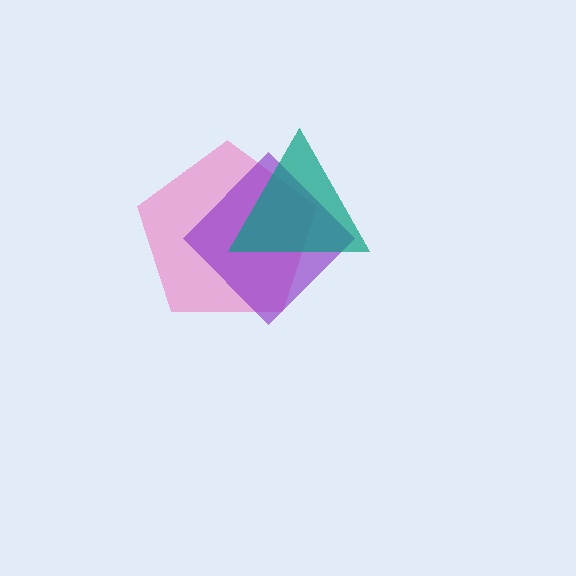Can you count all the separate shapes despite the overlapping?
Yes, there are 3 separate shapes.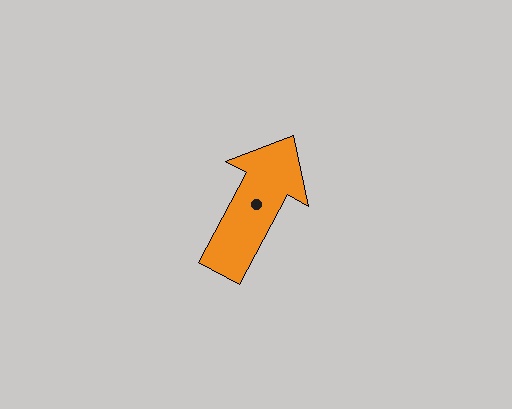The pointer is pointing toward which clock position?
Roughly 1 o'clock.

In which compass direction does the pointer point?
Northeast.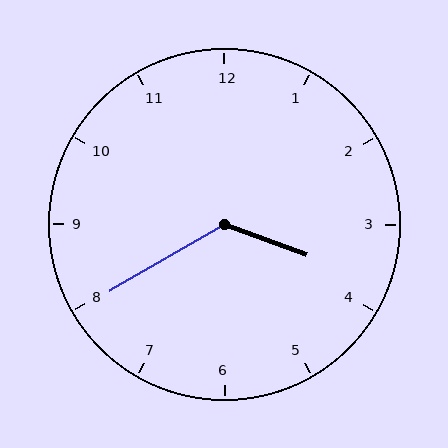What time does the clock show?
3:40.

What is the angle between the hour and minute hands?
Approximately 130 degrees.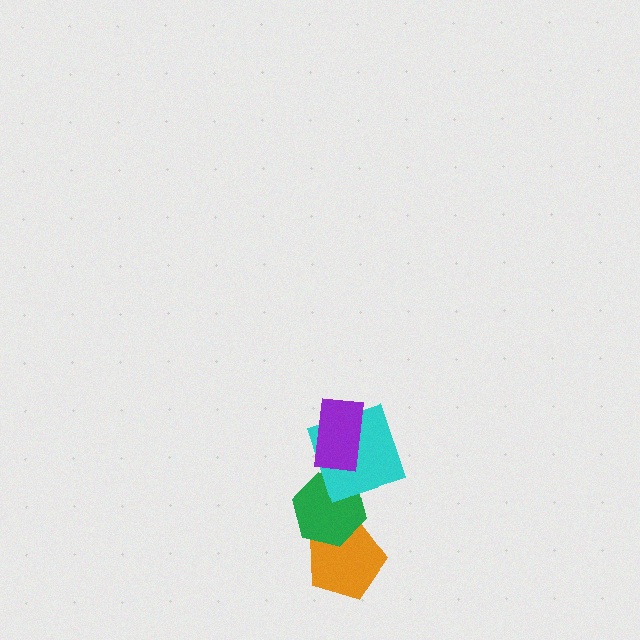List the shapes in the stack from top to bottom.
From top to bottom: the purple rectangle, the cyan square, the green hexagon, the orange pentagon.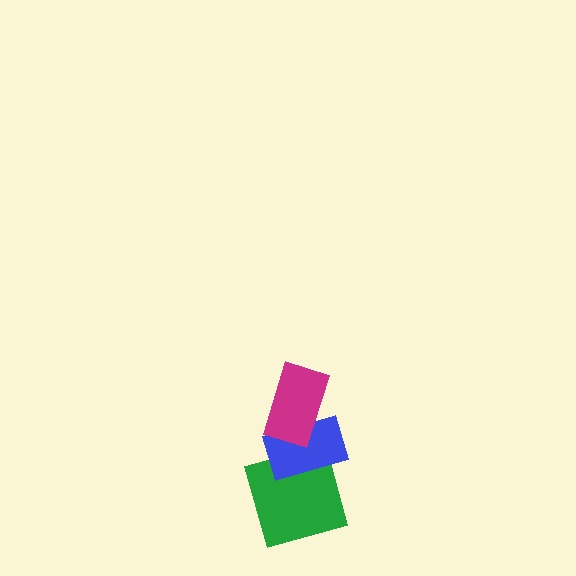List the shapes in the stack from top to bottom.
From top to bottom: the magenta rectangle, the blue rectangle, the green square.